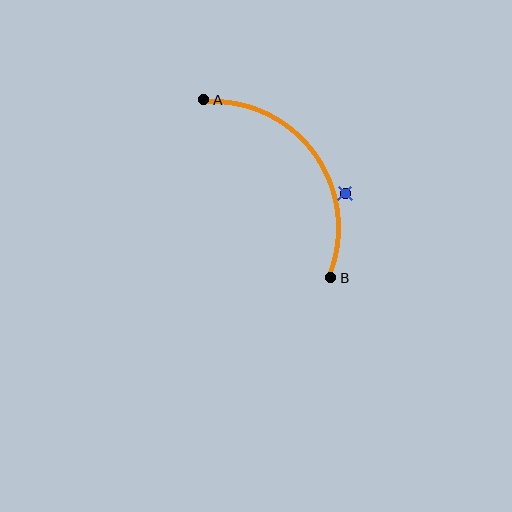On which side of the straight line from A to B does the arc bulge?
The arc bulges above and to the right of the straight line connecting A and B.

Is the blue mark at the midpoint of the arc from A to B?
No — the blue mark does not lie on the arc at all. It sits slightly outside the curve.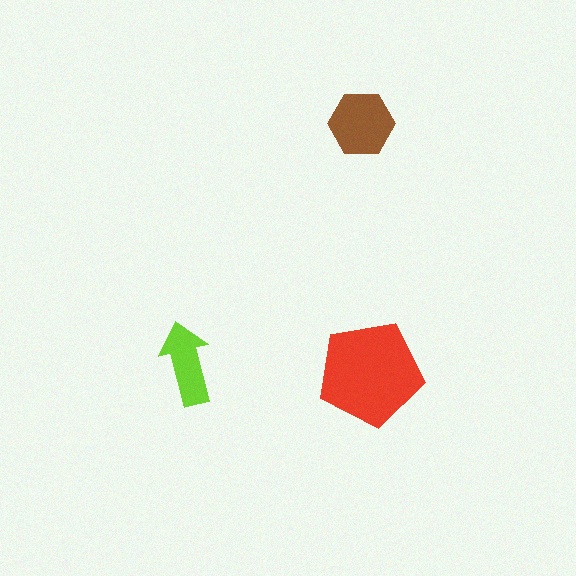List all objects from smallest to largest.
The lime arrow, the brown hexagon, the red pentagon.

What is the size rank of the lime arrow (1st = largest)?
3rd.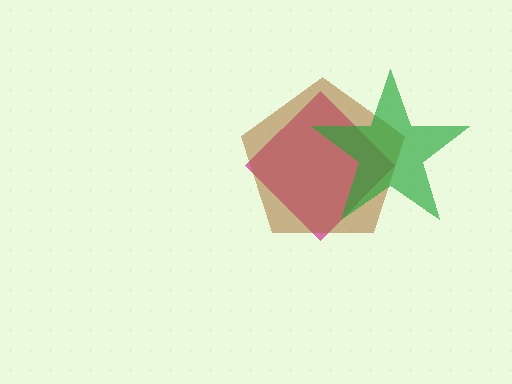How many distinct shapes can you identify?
There are 3 distinct shapes: a magenta diamond, a brown pentagon, a green star.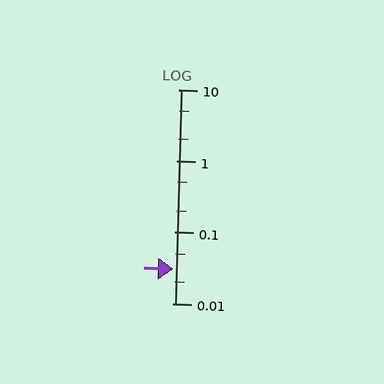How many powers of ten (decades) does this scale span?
The scale spans 3 decades, from 0.01 to 10.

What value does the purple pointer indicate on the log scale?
The pointer indicates approximately 0.03.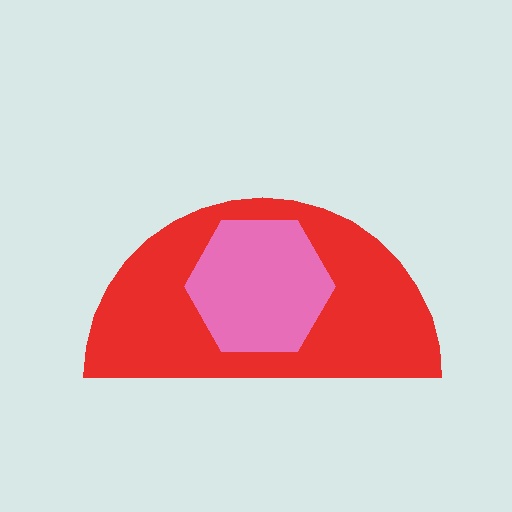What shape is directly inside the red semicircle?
The pink hexagon.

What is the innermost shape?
The pink hexagon.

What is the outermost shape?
The red semicircle.